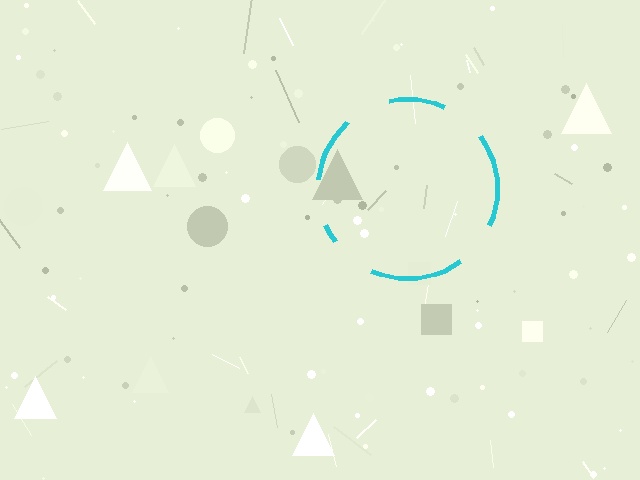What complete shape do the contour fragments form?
The contour fragments form a circle.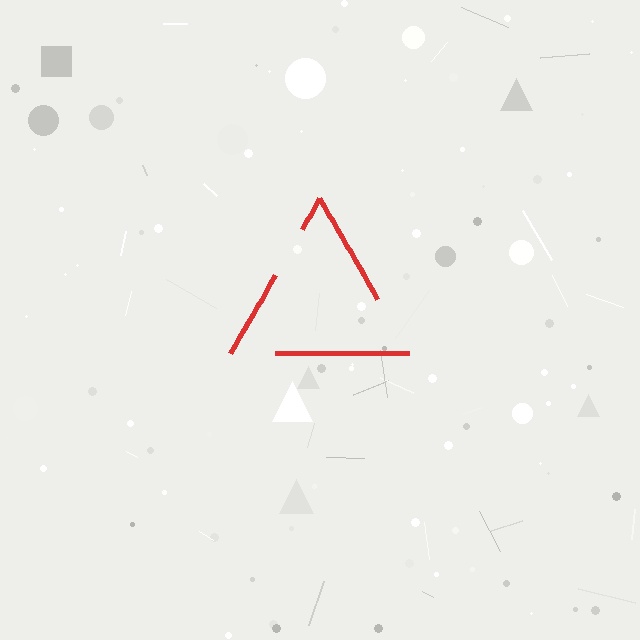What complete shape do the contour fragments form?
The contour fragments form a triangle.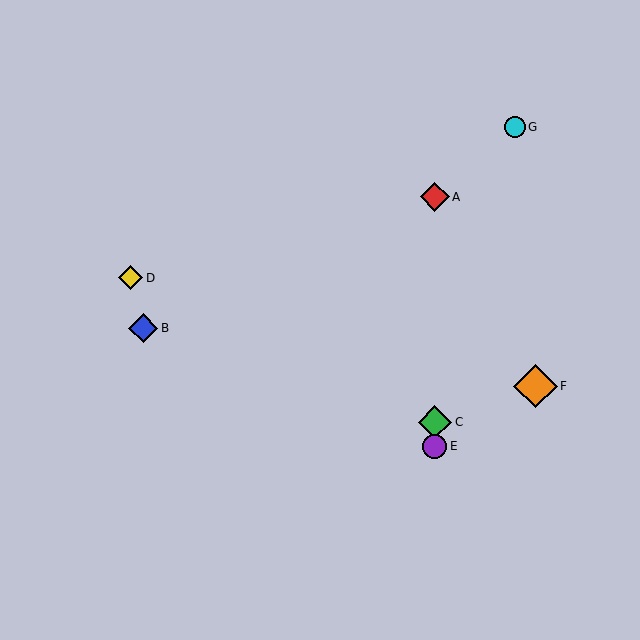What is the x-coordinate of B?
Object B is at x≈143.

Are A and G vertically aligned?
No, A is at x≈435 and G is at x≈515.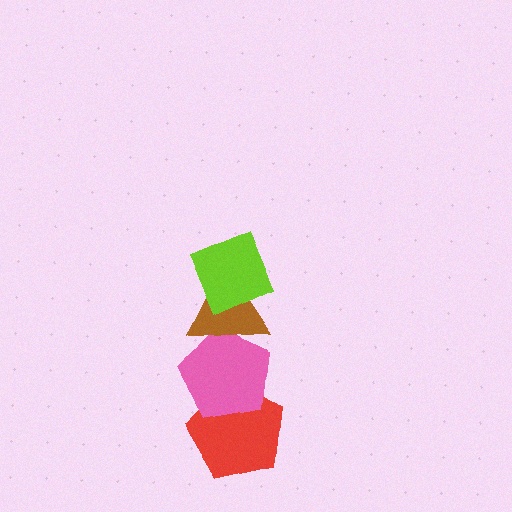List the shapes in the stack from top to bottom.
From top to bottom: the lime diamond, the brown triangle, the pink pentagon, the red pentagon.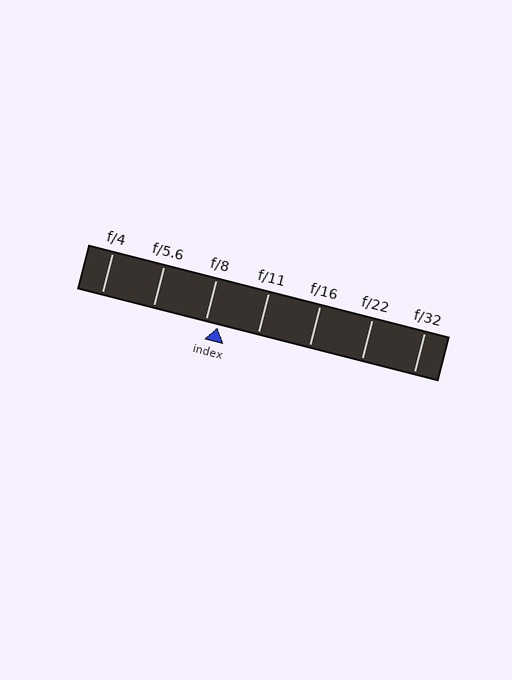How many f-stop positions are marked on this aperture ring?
There are 7 f-stop positions marked.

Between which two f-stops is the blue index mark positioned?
The index mark is between f/8 and f/11.